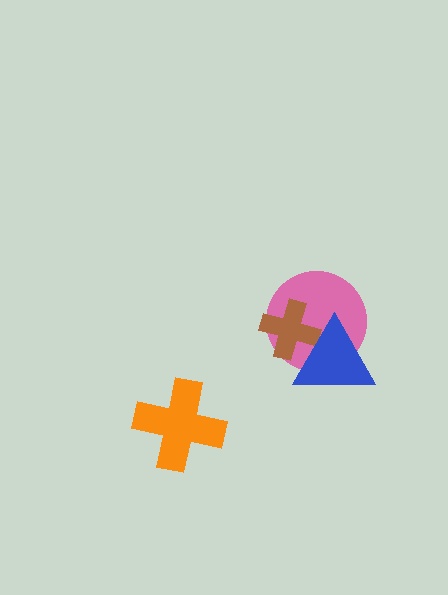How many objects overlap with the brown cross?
2 objects overlap with the brown cross.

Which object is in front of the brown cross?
The blue triangle is in front of the brown cross.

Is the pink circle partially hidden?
Yes, it is partially covered by another shape.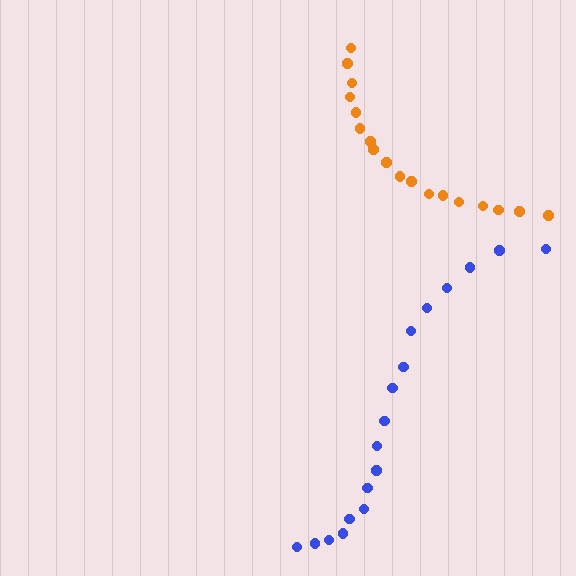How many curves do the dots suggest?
There are 2 distinct paths.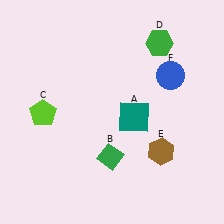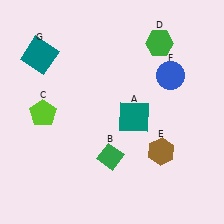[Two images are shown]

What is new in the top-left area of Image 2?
A teal square (G) was added in the top-left area of Image 2.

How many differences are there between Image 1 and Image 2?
There is 1 difference between the two images.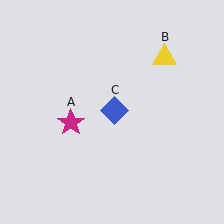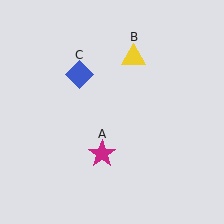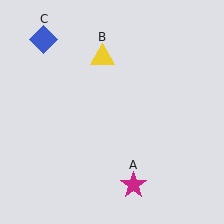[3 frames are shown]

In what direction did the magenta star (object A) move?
The magenta star (object A) moved down and to the right.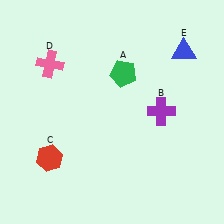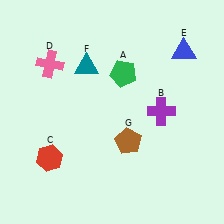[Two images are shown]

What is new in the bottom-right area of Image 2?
A brown pentagon (G) was added in the bottom-right area of Image 2.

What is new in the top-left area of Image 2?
A teal triangle (F) was added in the top-left area of Image 2.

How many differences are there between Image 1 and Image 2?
There are 2 differences between the two images.